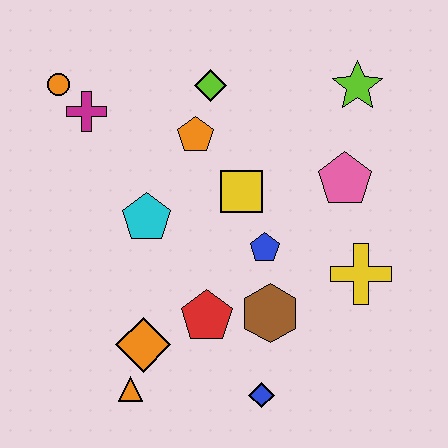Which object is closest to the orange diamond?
The orange triangle is closest to the orange diamond.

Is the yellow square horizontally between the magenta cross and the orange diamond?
No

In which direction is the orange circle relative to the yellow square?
The orange circle is to the left of the yellow square.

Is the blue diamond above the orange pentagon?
No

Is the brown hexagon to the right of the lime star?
No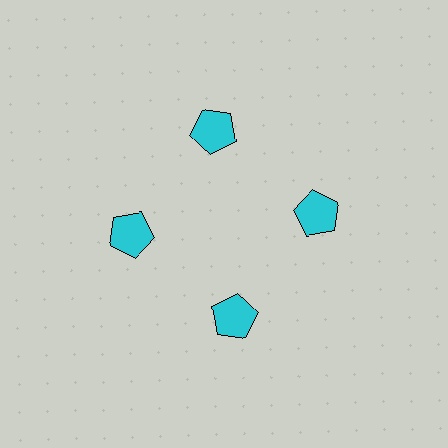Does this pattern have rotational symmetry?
Yes, this pattern has 4-fold rotational symmetry. It looks the same after rotating 90 degrees around the center.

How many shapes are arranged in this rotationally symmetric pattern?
There are 4 shapes, arranged in 4 groups of 1.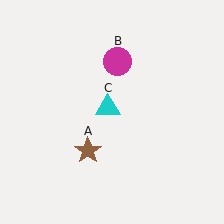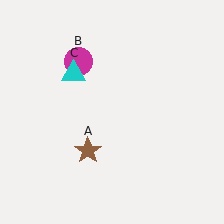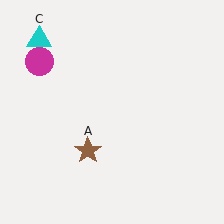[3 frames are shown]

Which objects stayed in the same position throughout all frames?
Brown star (object A) remained stationary.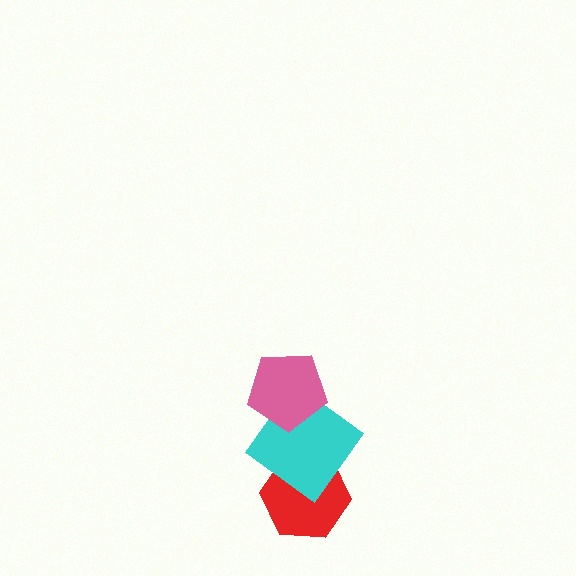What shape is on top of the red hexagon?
The cyan diamond is on top of the red hexagon.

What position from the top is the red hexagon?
The red hexagon is 3rd from the top.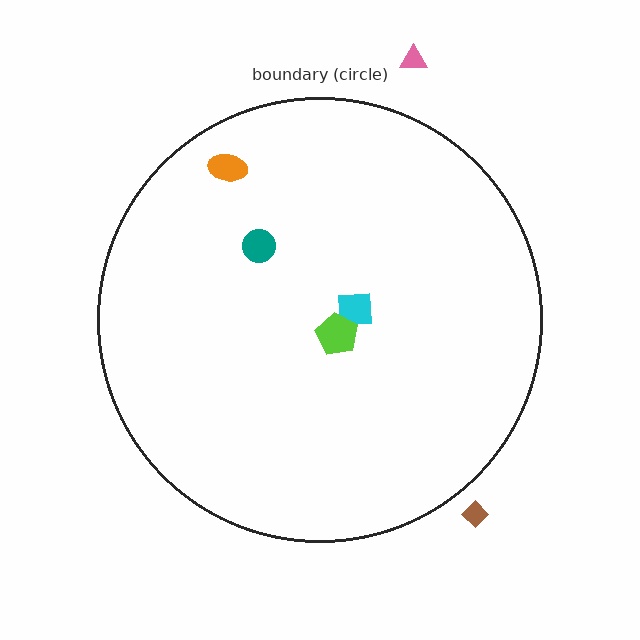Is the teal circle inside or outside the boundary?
Inside.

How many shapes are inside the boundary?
4 inside, 2 outside.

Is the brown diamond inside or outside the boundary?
Outside.